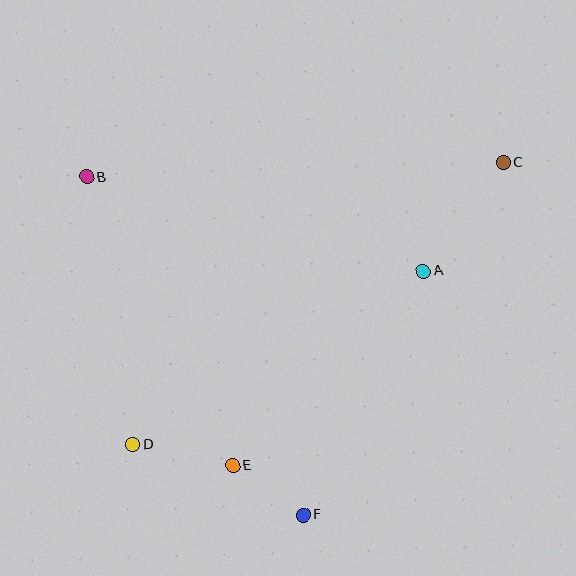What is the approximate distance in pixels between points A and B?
The distance between A and B is approximately 349 pixels.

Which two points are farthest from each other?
Points C and D are farthest from each other.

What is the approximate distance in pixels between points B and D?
The distance between B and D is approximately 272 pixels.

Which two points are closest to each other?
Points E and F are closest to each other.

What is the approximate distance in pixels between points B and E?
The distance between B and E is approximately 323 pixels.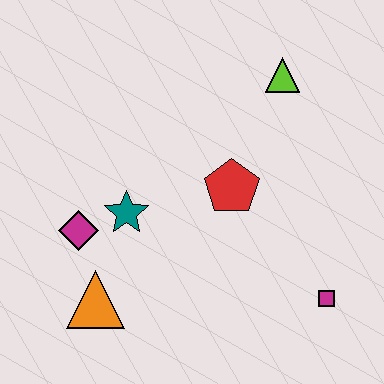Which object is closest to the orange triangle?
The magenta diamond is closest to the orange triangle.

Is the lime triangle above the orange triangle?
Yes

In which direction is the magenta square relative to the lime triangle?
The magenta square is below the lime triangle.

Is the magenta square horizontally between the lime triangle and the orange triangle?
No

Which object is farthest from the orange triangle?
The lime triangle is farthest from the orange triangle.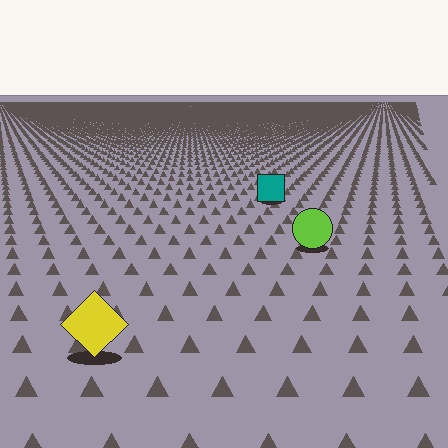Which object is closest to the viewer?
The yellow diamond is closest. The texture marks near it are larger and more spread out.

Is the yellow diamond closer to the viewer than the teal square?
Yes. The yellow diamond is closer — you can tell from the texture gradient: the ground texture is coarser near it.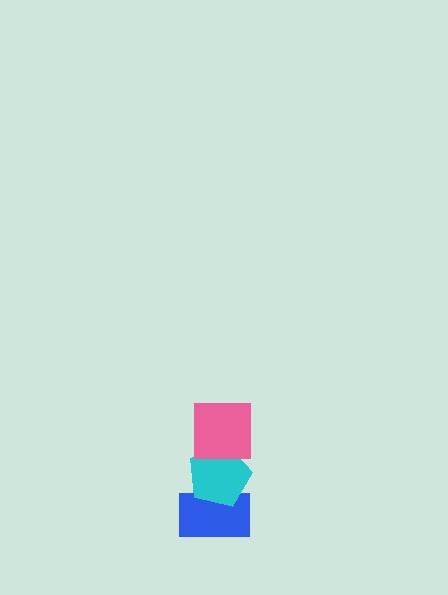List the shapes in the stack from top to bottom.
From top to bottom: the pink square, the cyan pentagon, the blue rectangle.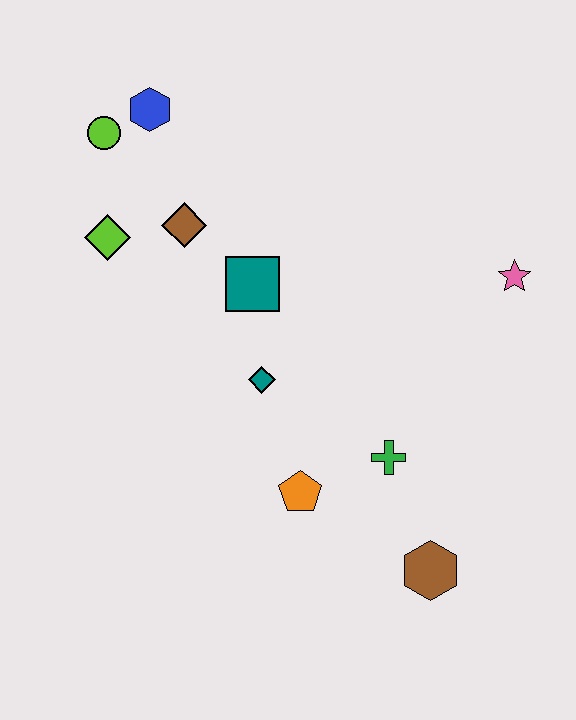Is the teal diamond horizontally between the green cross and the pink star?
No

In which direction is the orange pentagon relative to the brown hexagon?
The orange pentagon is to the left of the brown hexagon.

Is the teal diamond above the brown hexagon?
Yes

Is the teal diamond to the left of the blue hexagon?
No